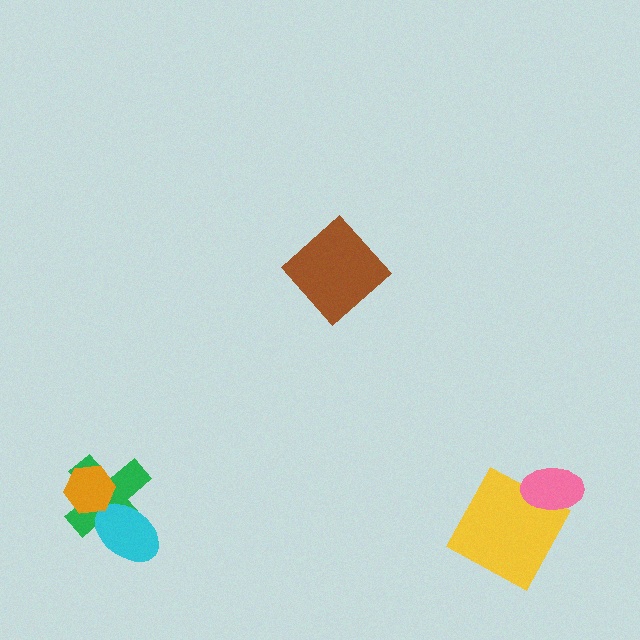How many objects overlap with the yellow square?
1 object overlaps with the yellow square.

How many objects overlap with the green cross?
2 objects overlap with the green cross.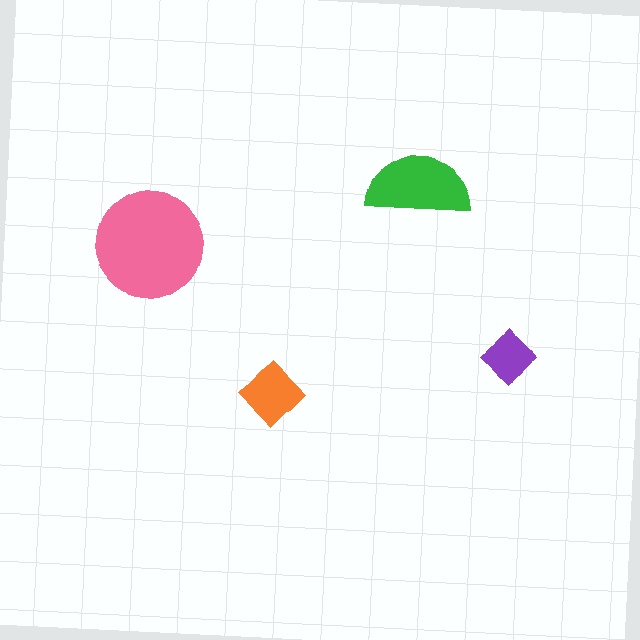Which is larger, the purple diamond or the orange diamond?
The orange diamond.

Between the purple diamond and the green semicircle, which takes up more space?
The green semicircle.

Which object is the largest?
The pink circle.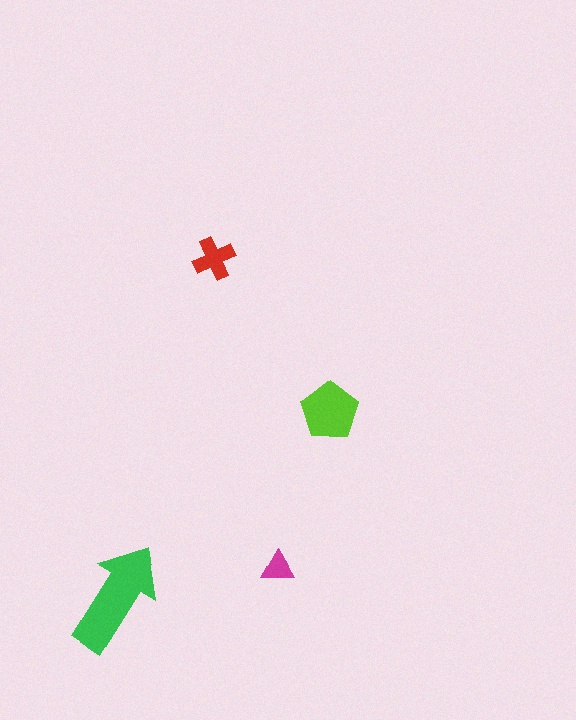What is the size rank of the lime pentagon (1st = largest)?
2nd.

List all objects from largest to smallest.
The green arrow, the lime pentagon, the red cross, the magenta triangle.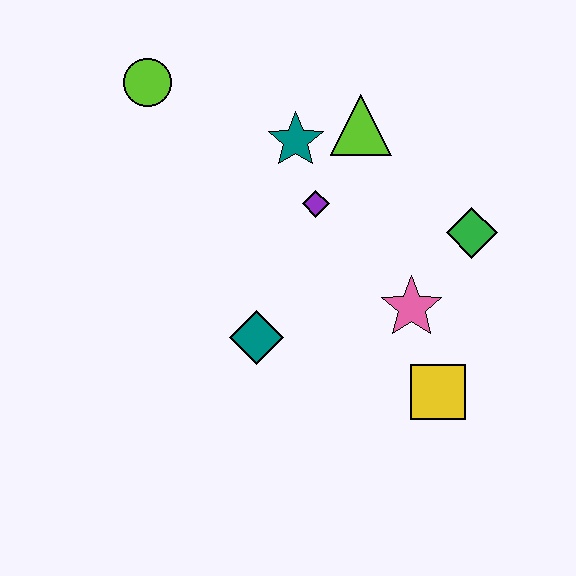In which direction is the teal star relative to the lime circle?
The teal star is to the right of the lime circle.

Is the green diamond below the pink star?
No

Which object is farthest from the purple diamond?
The yellow square is farthest from the purple diamond.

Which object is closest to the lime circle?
The teal star is closest to the lime circle.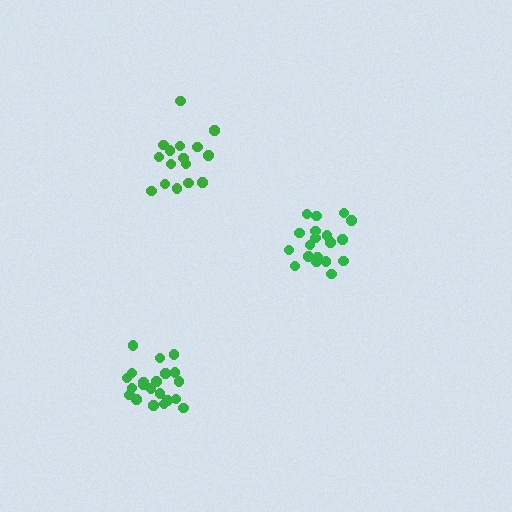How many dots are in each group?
Group 1: 21 dots, Group 2: 19 dots, Group 3: 16 dots (56 total).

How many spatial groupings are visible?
There are 3 spatial groupings.